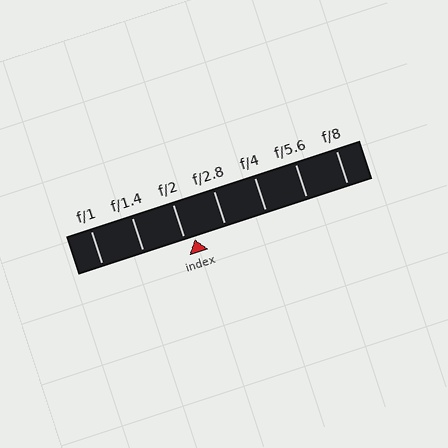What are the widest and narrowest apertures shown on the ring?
The widest aperture shown is f/1 and the narrowest is f/8.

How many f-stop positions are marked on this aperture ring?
There are 7 f-stop positions marked.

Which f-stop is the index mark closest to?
The index mark is closest to f/2.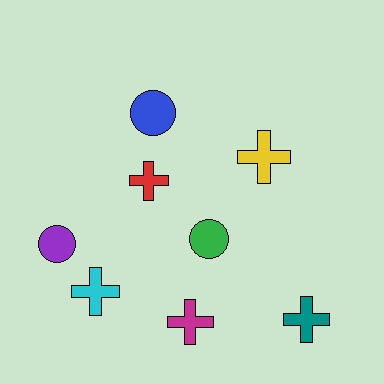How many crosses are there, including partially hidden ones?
There are 5 crosses.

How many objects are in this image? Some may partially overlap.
There are 8 objects.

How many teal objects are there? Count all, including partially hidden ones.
There is 1 teal object.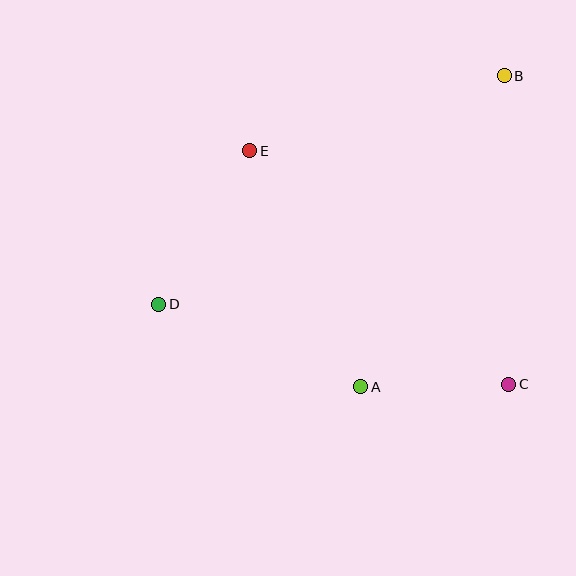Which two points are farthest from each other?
Points B and D are farthest from each other.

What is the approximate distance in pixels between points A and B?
The distance between A and B is approximately 342 pixels.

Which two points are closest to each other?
Points A and C are closest to each other.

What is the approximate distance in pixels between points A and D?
The distance between A and D is approximately 218 pixels.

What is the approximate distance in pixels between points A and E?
The distance between A and E is approximately 261 pixels.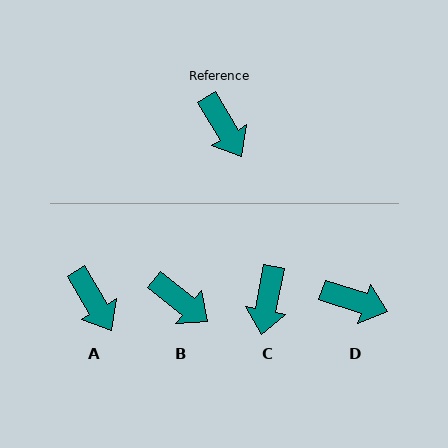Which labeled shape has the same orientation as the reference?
A.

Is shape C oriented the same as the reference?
No, it is off by about 41 degrees.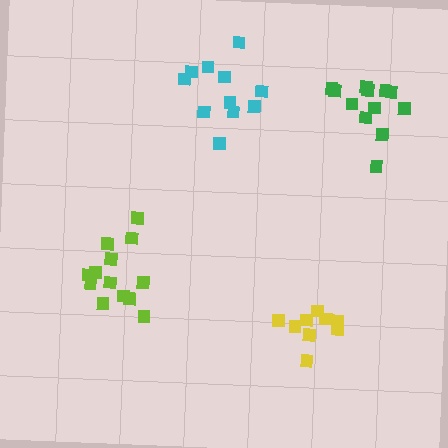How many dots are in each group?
Group 1: 11 dots, Group 2: 12 dots, Group 3: 13 dots, Group 4: 9 dots (45 total).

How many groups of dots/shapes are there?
There are 4 groups.